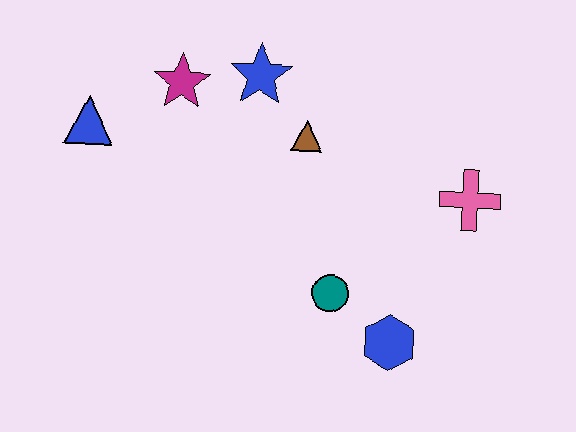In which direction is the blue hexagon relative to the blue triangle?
The blue hexagon is to the right of the blue triangle.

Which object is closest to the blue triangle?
The magenta star is closest to the blue triangle.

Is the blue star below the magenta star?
No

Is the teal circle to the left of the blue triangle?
No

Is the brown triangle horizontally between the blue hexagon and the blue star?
Yes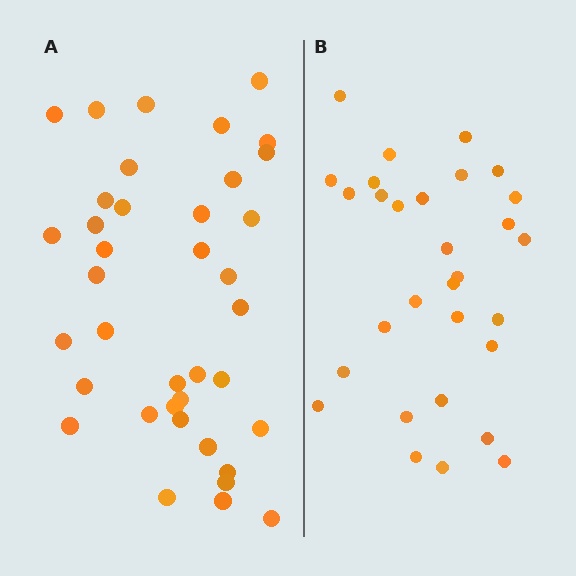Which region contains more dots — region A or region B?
Region A (the left region) has more dots.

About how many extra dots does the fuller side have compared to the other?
Region A has roughly 8 or so more dots than region B.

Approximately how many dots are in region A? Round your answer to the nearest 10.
About 40 dots. (The exact count is 38, which rounds to 40.)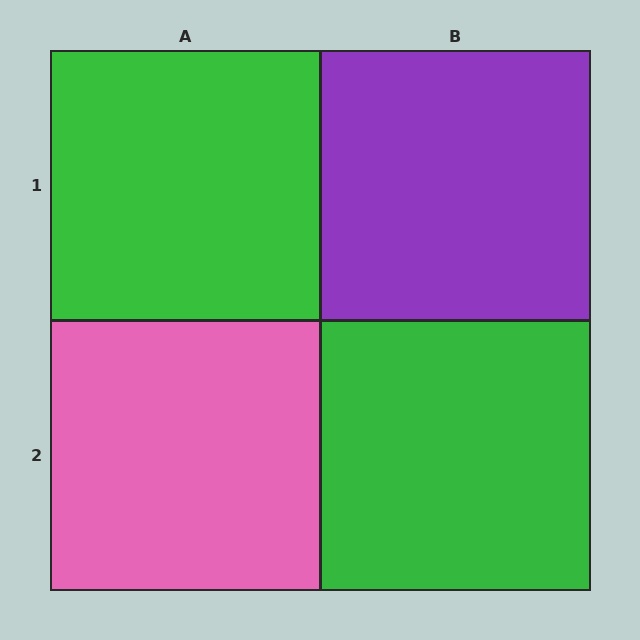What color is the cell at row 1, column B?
Purple.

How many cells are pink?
1 cell is pink.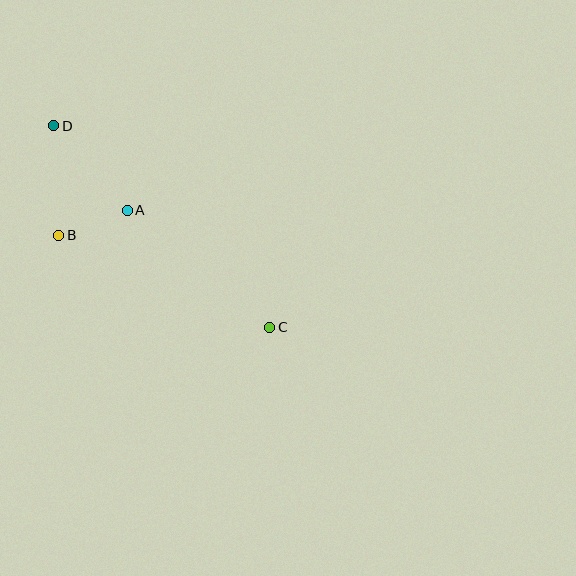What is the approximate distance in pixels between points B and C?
The distance between B and C is approximately 230 pixels.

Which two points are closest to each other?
Points A and B are closest to each other.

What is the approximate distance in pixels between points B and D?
The distance between B and D is approximately 109 pixels.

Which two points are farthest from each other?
Points C and D are farthest from each other.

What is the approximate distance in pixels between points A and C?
The distance between A and C is approximately 185 pixels.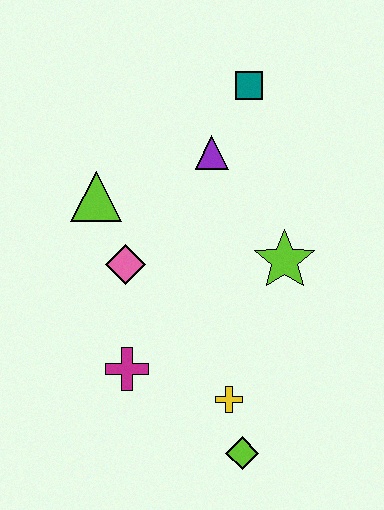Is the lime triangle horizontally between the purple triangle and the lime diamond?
No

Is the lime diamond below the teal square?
Yes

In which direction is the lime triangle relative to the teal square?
The lime triangle is to the left of the teal square.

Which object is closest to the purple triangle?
The teal square is closest to the purple triangle.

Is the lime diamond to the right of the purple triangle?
Yes